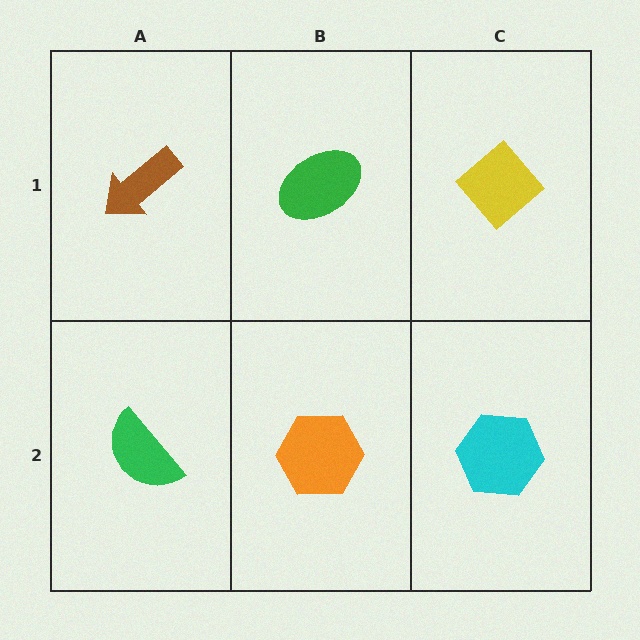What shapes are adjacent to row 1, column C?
A cyan hexagon (row 2, column C), a green ellipse (row 1, column B).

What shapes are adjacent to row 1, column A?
A green semicircle (row 2, column A), a green ellipse (row 1, column B).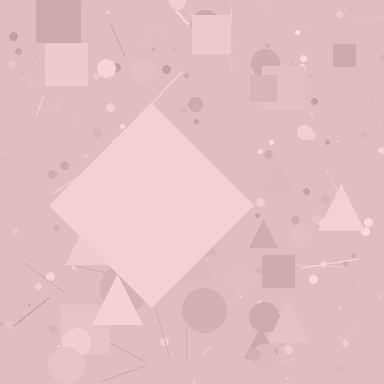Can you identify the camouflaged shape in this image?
The camouflaged shape is a diamond.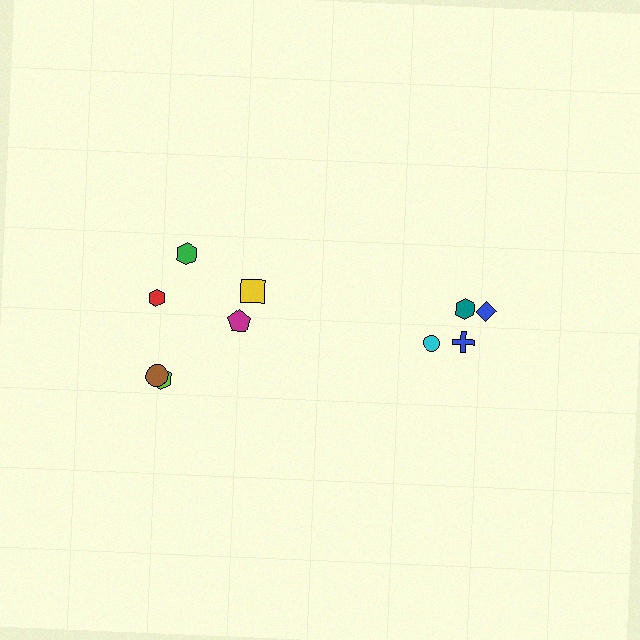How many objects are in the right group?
There are 4 objects.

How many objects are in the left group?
There are 6 objects.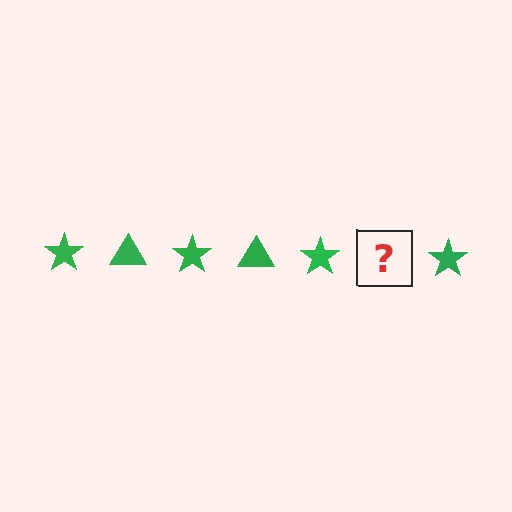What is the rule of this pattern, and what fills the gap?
The rule is that the pattern cycles through star, triangle shapes in green. The gap should be filled with a green triangle.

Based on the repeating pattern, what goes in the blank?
The blank should be a green triangle.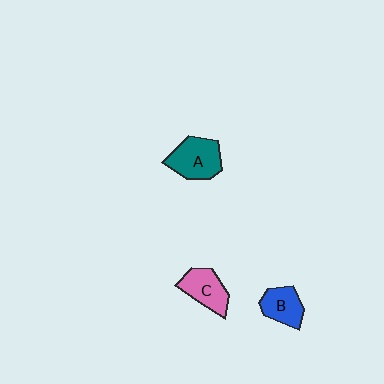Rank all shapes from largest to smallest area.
From largest to smallest: A (teal), C (pink), B (blue).